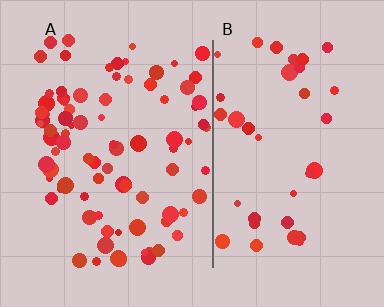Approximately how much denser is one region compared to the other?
Approximately 2.3× — region A over region B.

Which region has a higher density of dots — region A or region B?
A (the left).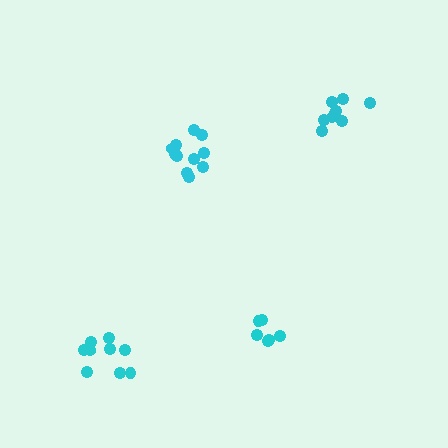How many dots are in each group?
Group 1: 11 dots, Group 2: 6 dots, Group 3: 9 dots, Group 4: 9 dots (35 total).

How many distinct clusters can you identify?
There are 4 distinct clusters.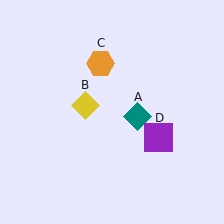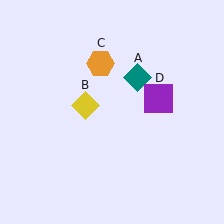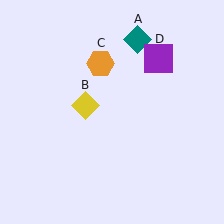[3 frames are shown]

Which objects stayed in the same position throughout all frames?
Yellow diamond (object B) and orange hexagon (object C) remained stationary.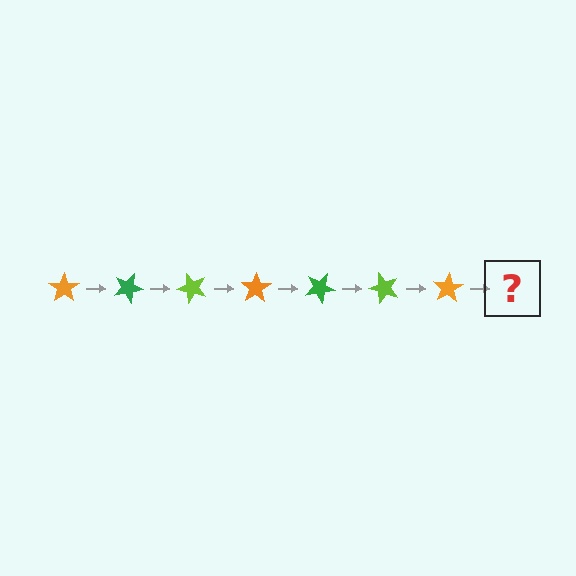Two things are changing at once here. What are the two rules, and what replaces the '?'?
The two rules are that it rotates 25 degrees each step and the color cycles through orange, green, and lime. The '?' should be a green star, rotated 175 degrees from the start.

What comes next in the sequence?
The next element should be a green star, rotated 175 degrees from the start.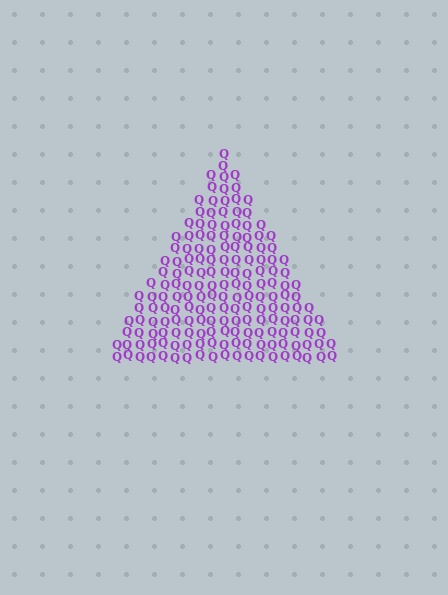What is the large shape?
The large shape is a triangle.